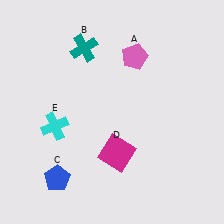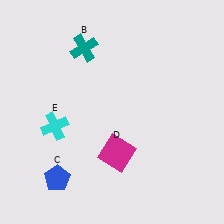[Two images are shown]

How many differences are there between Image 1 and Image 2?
There is 1 difference between the two images.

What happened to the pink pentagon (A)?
The pink pentagon (A) was removed in Image 2. It was in the top-right area of Image 1.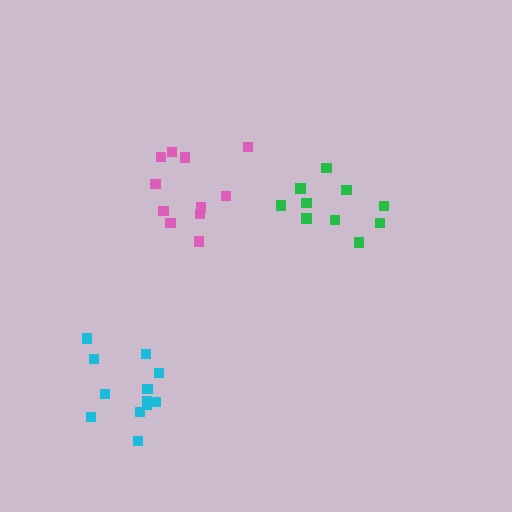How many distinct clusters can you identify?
There are 3 distinct clusters.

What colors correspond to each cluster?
The clusters are colored: cyan, green, pink.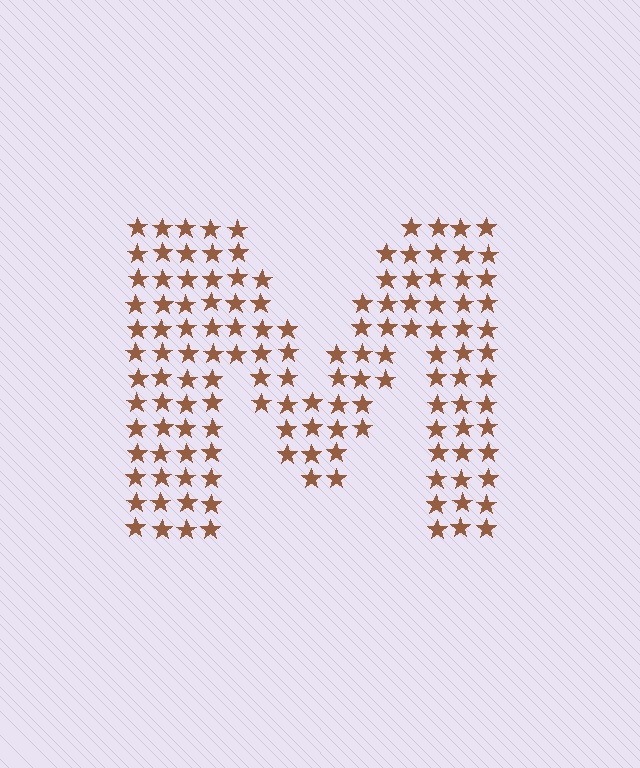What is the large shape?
The large shape is the letter M.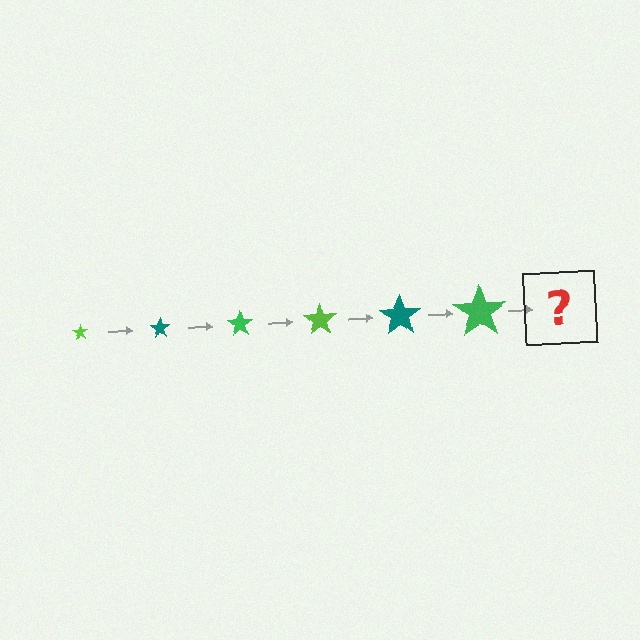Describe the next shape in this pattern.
It should be a lime star, larger than the previous one.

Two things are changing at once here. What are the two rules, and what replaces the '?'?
The two rules are that the star grows larger each step and the color cycles through lime, teal, and green. The '?' should be a lime star, larger than the previous one.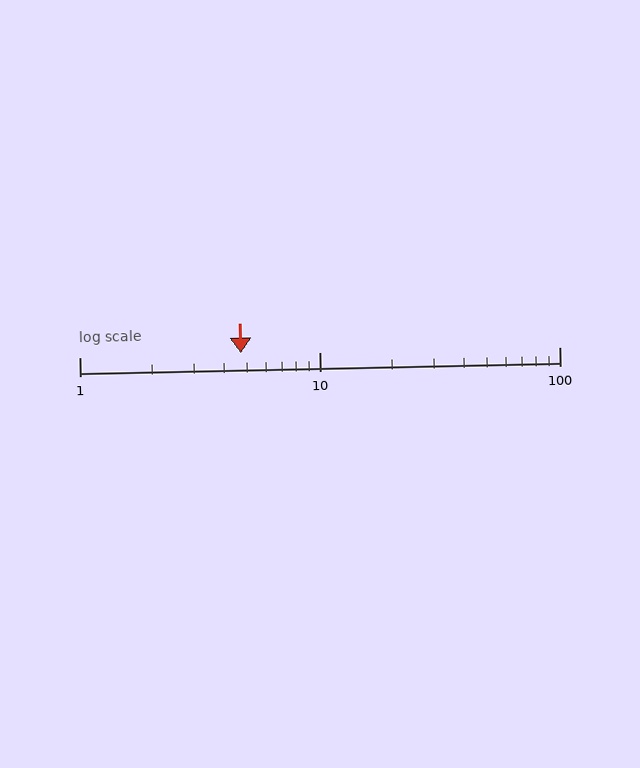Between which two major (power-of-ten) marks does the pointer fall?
The pointer is between 1 and 10.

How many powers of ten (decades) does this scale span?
The scale spans 2 decades, from 1 to 100.